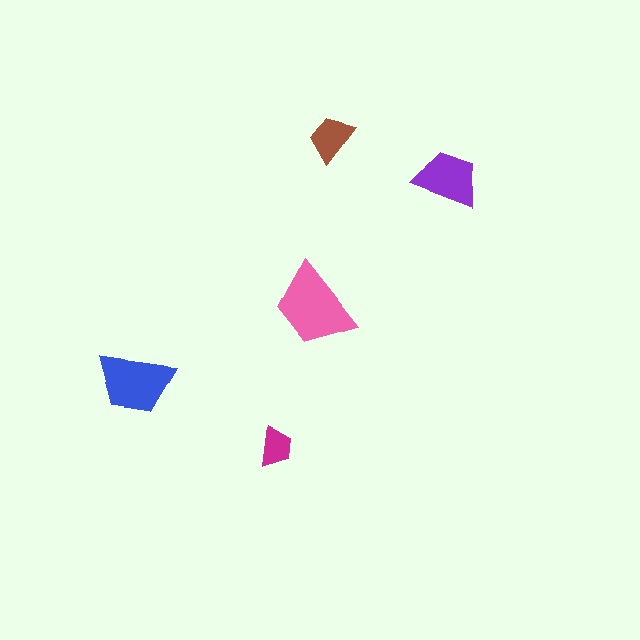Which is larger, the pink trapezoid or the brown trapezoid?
The pink one.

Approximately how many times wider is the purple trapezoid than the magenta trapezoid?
About 1.5 times wider.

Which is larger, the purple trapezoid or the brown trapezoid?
The purple one.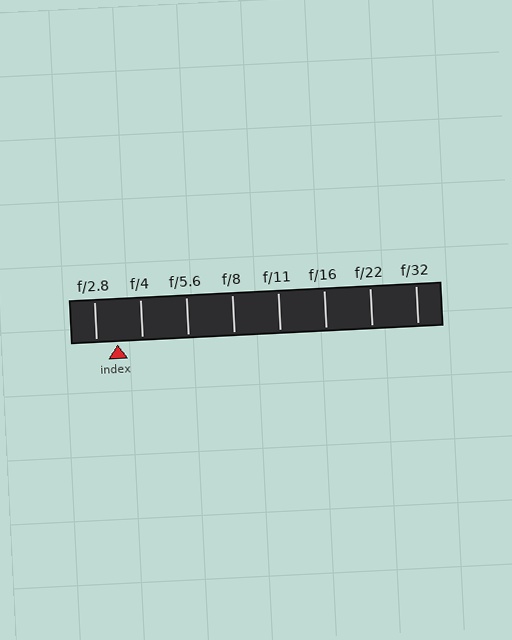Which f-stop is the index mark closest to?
The index mark is closest to f/2.8.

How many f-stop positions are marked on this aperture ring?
There are 8 f-stop positions marked.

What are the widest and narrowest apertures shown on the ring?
The widest aperture shown is f/2.8 and the narrowest is f/32.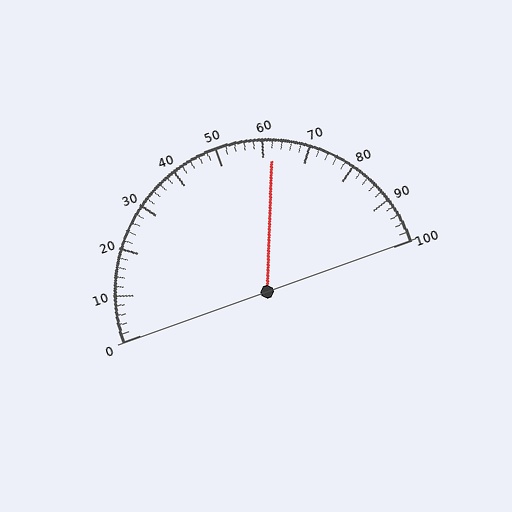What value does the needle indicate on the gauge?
The needle indicates approximately 62.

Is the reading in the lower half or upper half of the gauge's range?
The reading is in the upper half of the range (0 to 100).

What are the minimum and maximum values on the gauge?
The gauge ranges from 0 to 100.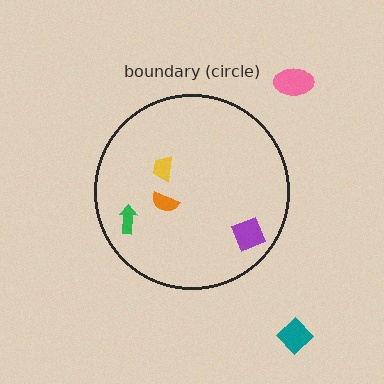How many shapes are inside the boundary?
4 inside, 2 outside.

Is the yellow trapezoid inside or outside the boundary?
Inside.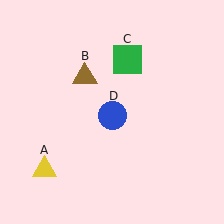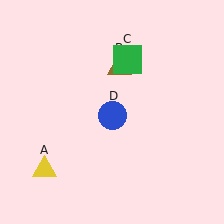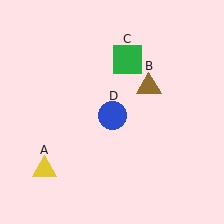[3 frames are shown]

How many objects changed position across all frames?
1 object changed position: brown triangle (object B).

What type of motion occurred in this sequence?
The brown triangle (object B) rotated clockwise around the center of the scene.